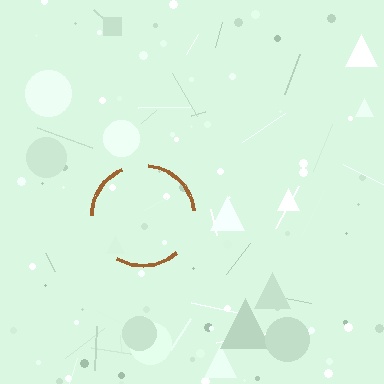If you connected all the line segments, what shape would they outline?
They would outline a circle.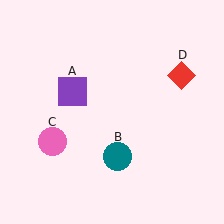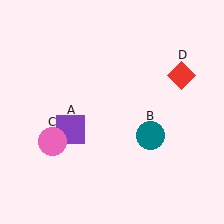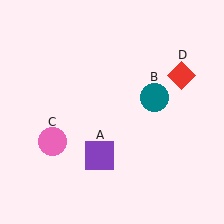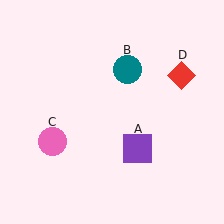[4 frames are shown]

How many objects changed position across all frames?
2 objects changed position: purple square (object A), teal circle (object B).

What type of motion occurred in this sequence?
The purple square (object A), teal circle (object B) rotated counterclockwise around the center of the scene.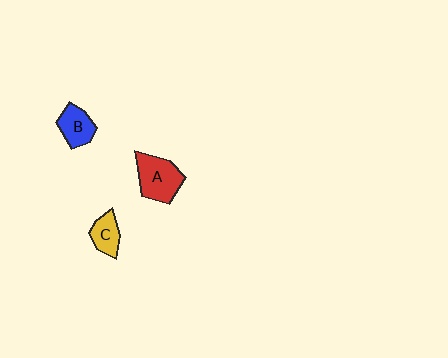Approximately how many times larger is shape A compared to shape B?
Approximately 1.4 times.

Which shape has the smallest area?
Shape C (yellow).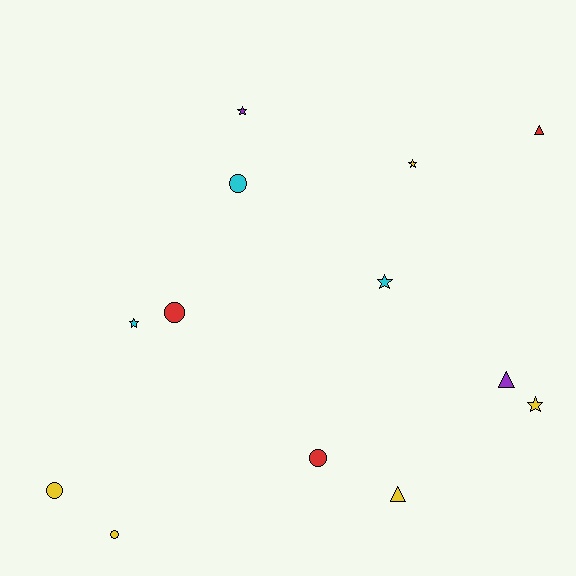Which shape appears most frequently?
Circle, with 5 objects.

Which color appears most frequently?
Yellow, with 5 objects.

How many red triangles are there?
There is 1 red triangle.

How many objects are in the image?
There are 13 objects.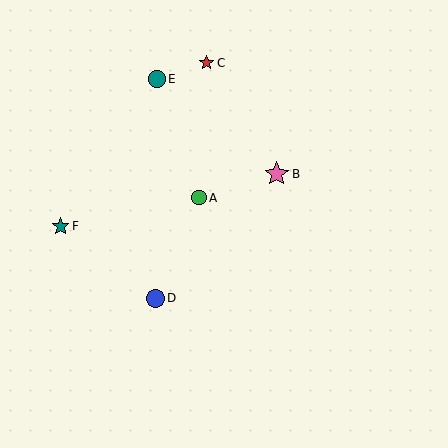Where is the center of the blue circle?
The center of the blue circle is at (155, 298).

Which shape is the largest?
The pink star (labeled B) is the largest.